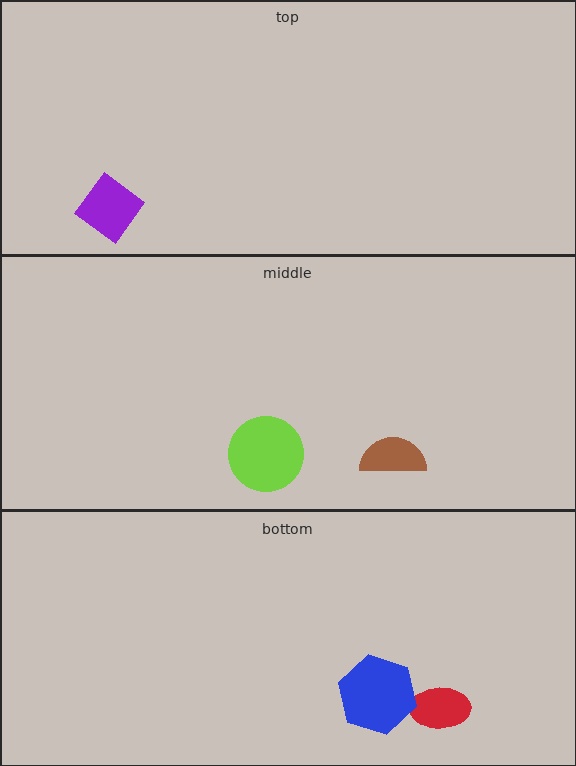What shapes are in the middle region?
The brown semicircle, the lime circle.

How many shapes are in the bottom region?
2.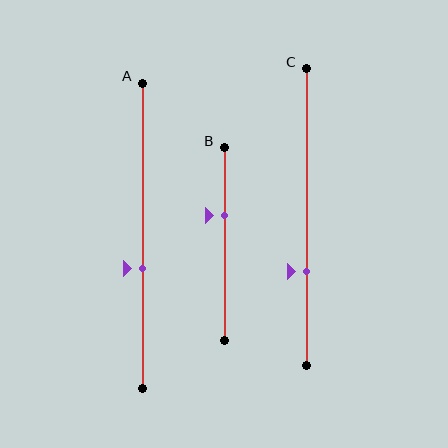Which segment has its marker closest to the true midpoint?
Segment A has its marker closest to the true midpoint.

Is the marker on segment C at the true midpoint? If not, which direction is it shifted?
No, the marker on segment C is shifted downward by about 19% of the segment length.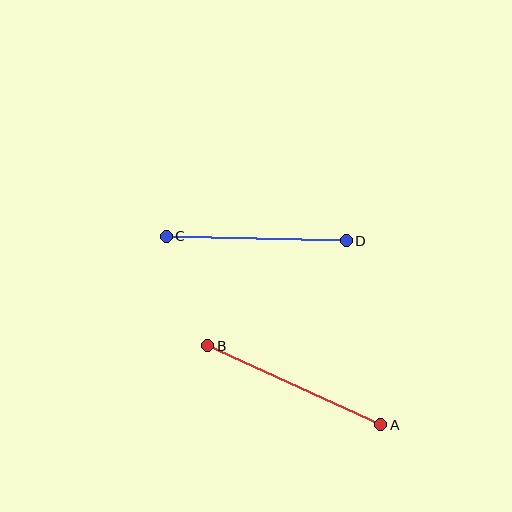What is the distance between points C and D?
The distance is approximately 180 pixels.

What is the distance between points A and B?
The distance is approximately 190 pixels.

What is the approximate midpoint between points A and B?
The midpoint is at approximately (294, 385) pixels.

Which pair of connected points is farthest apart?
Points A and B are farthest apart.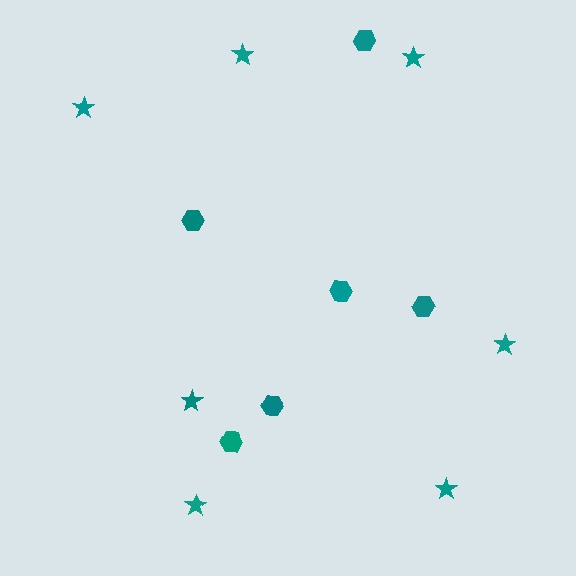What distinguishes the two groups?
There are 2 groups: one group of hexagons (6) and one group of stars (7).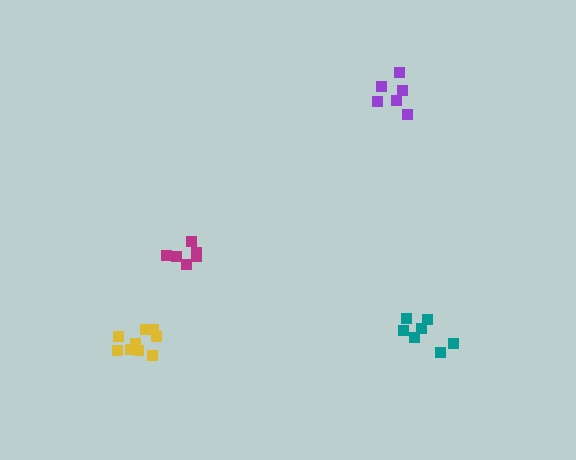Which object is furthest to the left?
The yellow cluster is leftmost.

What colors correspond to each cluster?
The clusters are colored: magenta, teal, yellow, purple.